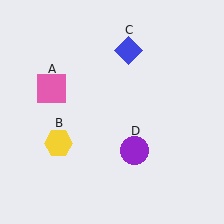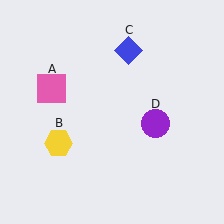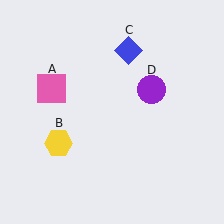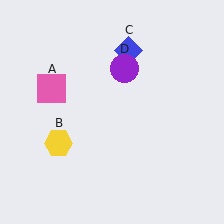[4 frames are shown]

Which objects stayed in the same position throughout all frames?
Pink square (object A) and yellow hexagon (object B) and blue diamond (object C) remained stationary.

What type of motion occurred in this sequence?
The purple circle (object D) rotated counterclockwise around the center of the scene.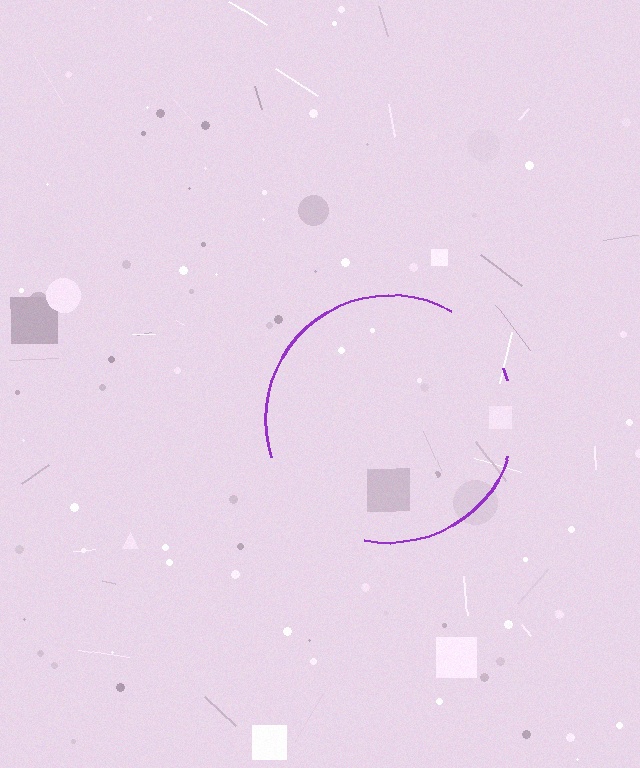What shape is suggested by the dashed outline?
The dashed outline suggests a circle.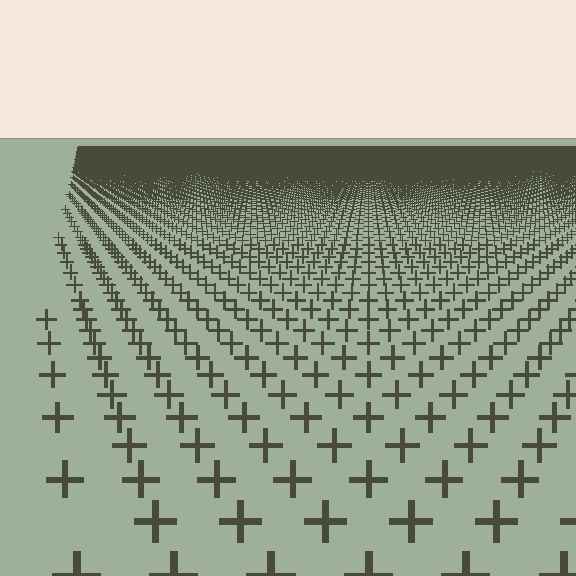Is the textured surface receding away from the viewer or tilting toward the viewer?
The surface is receding away from the viewer. Texture elements get smaller and denser toward the top.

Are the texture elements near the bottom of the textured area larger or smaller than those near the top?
Larger. Near the bottom, elements are closer to the viewer and appear at a bigger on-screen size.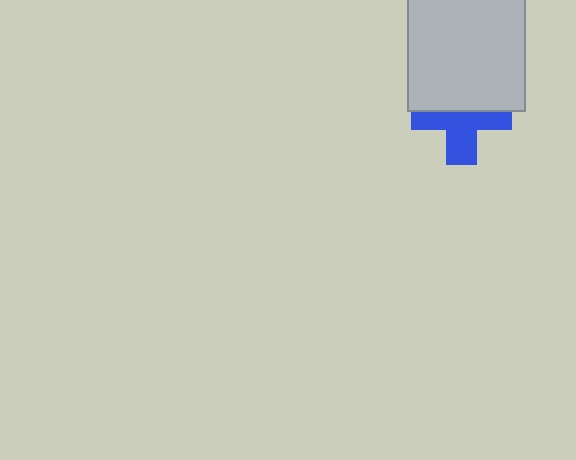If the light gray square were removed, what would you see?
You would see the complete blue cross.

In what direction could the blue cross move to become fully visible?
The blue cross could move down. That would shift it out from behind the light gray square entirely.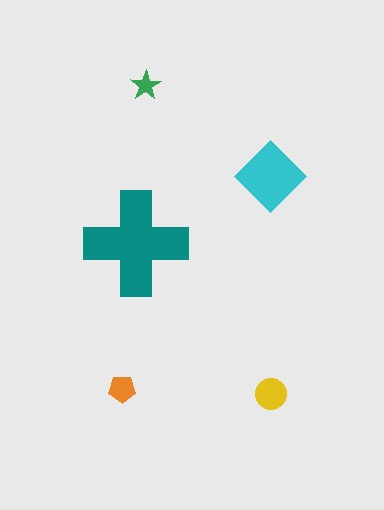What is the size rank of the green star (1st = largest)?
5th.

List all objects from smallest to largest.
The green star, the orange pentagon, the yellow circle, the cyan diamond, the teal cross.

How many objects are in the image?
There are 5 objects in the image.